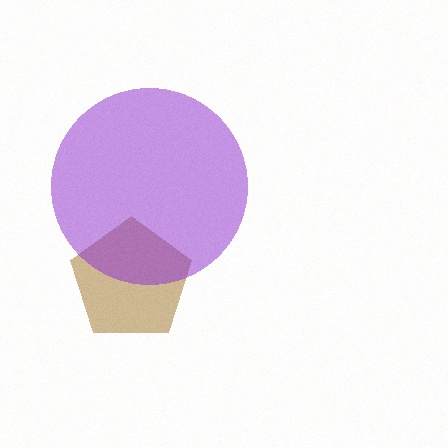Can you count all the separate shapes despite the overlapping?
Yes, there are 2 separate shapes.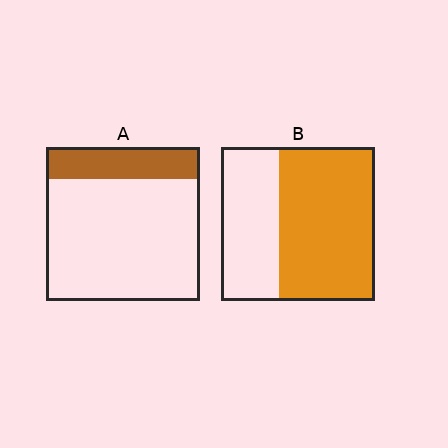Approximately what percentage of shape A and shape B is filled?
A is approximately 20% and B is approximately 60%.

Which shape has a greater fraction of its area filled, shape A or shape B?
Shape B.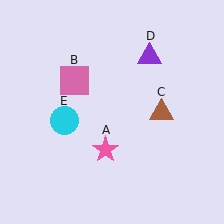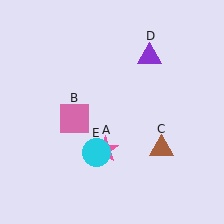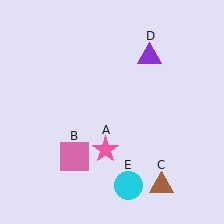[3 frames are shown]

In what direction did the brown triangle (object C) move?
The brown triangle (object C) moved down.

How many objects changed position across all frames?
3 objects changed position: pink square (object B), brown triangle (object C), cyan circle (object E).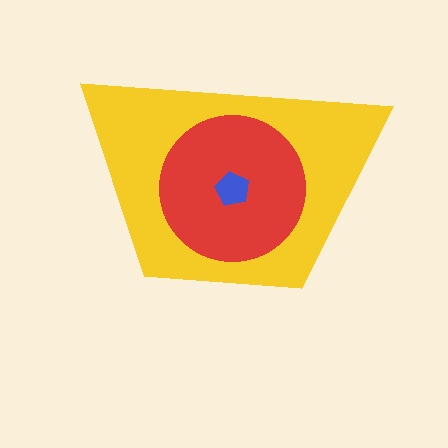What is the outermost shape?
The yellow trapezoid.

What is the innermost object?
The blue pentagon.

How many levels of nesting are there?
3.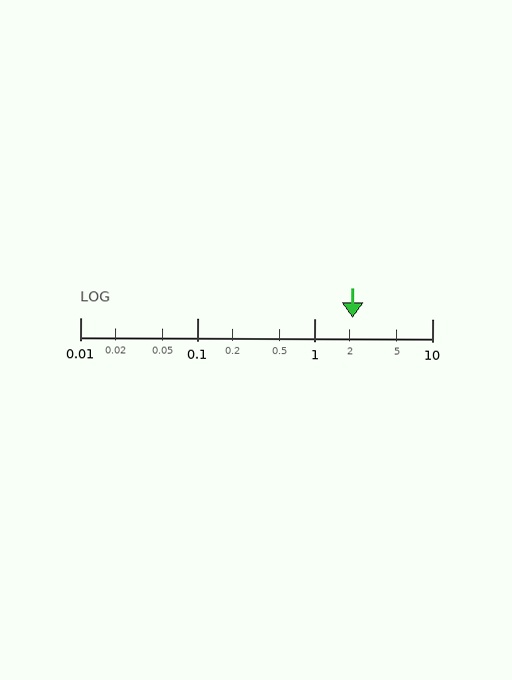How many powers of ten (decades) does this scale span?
The scale spans 3 decades, from 0.01 to 10.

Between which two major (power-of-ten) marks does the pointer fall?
The pointer is between 1 and 10.